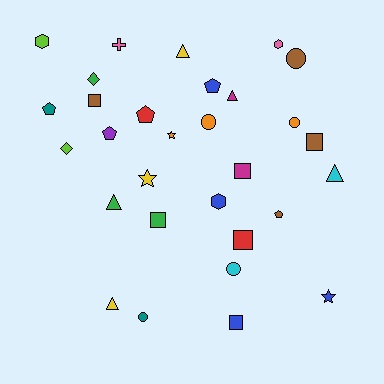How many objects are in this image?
There are 30 objects.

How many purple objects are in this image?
There is 1 purple object.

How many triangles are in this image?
There are 5 triangles.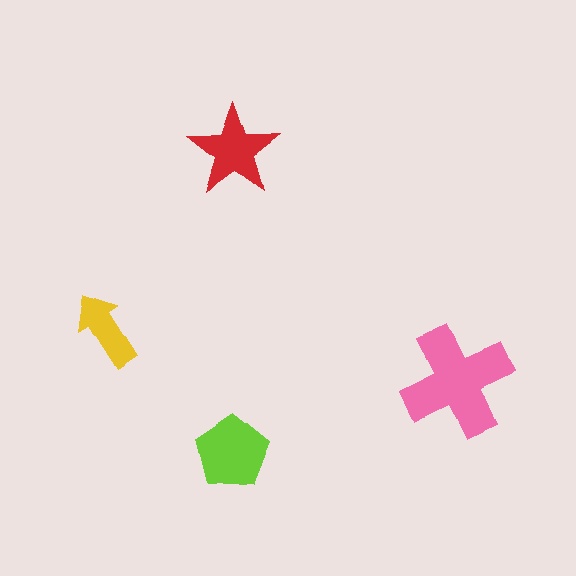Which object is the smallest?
The yellow arrow.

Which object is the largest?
The pink cross.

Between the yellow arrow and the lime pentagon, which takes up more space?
The lime pentagon.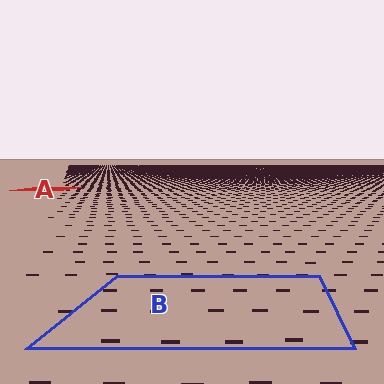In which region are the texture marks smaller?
The texture marks are smaller in region A, because it is farther away.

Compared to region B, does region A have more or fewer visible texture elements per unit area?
Region A has more texture elements per unit area — they are packed more densely because it is farther away.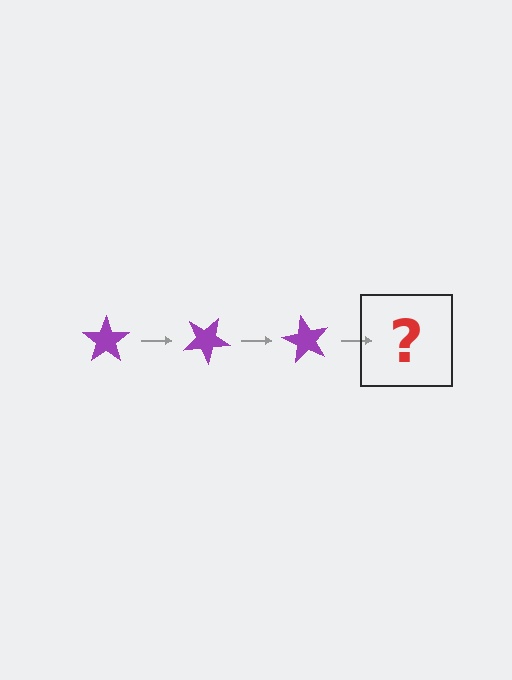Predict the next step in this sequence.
The next step is a purple star rotated 90 degrees.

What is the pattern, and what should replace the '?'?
The pattern is that the star rotates 30 degrees each step. The '?' should be a purple star rotated 90 degrees.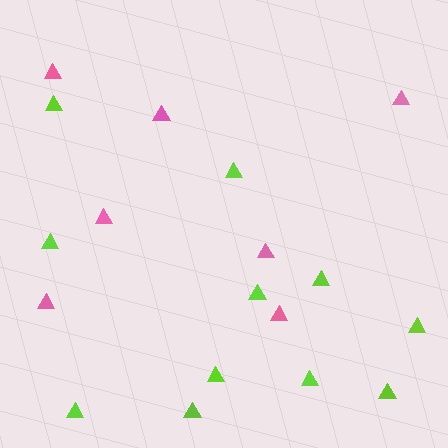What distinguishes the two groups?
There are 2 groups: one group of pink triangles (7) and one group of lime triangles (11).